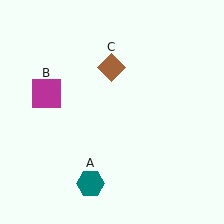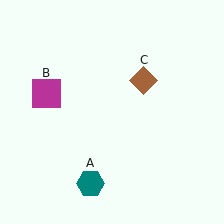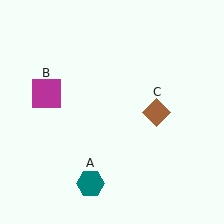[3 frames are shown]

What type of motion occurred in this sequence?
The brown diamond (object C) rotated clockwise around the center of the scene.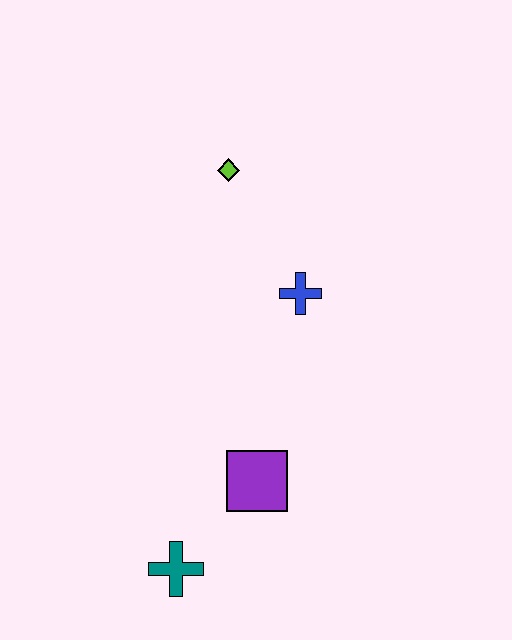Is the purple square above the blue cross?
No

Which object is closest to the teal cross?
The purple square is closest to the teal cross.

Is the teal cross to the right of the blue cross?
No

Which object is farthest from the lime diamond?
The teal cross is farthest from the lime diamond.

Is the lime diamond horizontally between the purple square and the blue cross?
No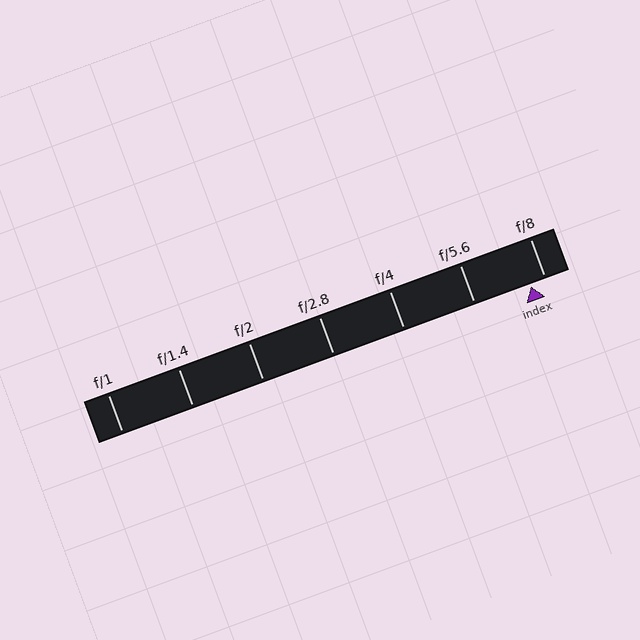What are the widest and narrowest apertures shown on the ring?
The widest aperture shown is f/1 and the narrowest is f/8.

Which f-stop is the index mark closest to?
The index mark is closest to f/8.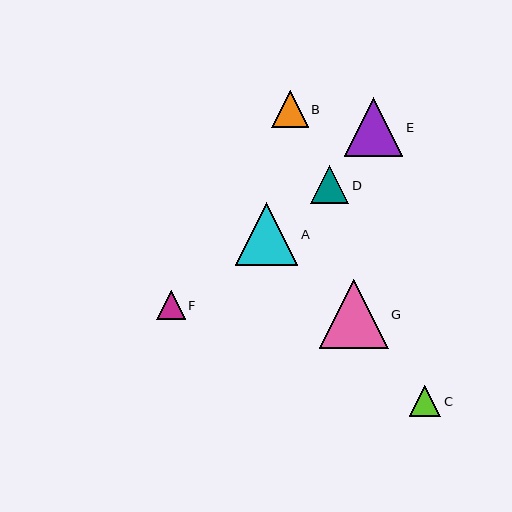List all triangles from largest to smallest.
From largest to smallest: G, A, E, D, B, C, F.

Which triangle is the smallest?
Triangle F is the smallest with a size of approximately 29 pixels.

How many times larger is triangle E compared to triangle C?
Triangle E is approximately 1.9 times the size of triangle C.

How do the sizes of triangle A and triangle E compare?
Triangle A and triangle E are approximately the same size.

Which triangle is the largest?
Triangle G is the largest with a size of approximately 69 pixels.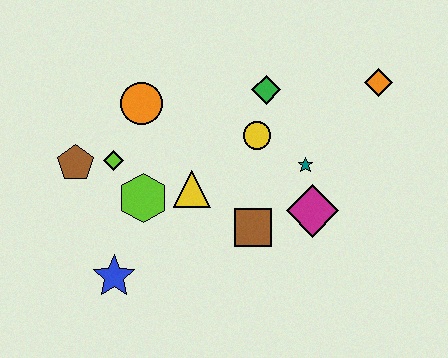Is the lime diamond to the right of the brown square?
No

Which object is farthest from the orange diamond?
The blue star is farthest from the orange diamond.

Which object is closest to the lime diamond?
The brown pentagon is closest to the lime diamond.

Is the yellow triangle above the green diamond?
No